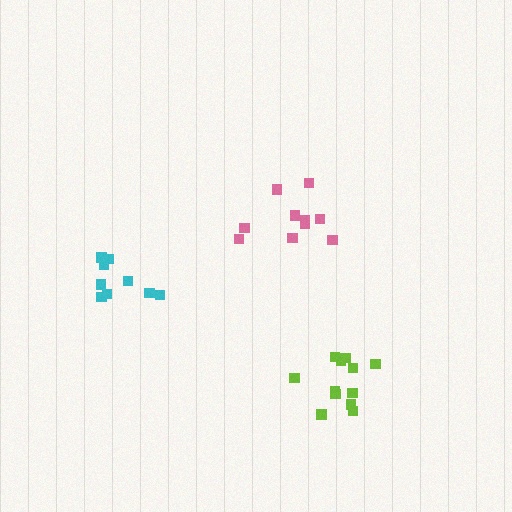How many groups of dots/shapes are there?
There are 3 groups.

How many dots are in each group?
Group 1: 9 dots, Group 2: 12 dots, Group 3: 10 dots (31 total).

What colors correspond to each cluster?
The clusters are colored: cyan, lime, pink.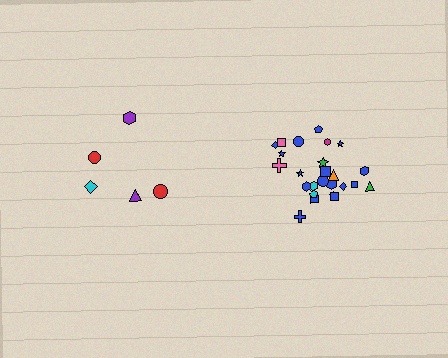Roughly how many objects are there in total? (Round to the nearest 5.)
Roughly 30 objects in total.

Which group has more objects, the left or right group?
The right group.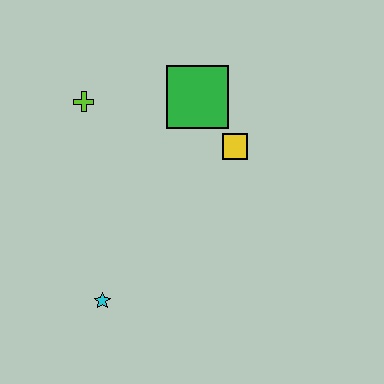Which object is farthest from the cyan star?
The green square is farthest from the cyan star.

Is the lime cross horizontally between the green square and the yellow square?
No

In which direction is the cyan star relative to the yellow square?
The cyan star is below the yellow square.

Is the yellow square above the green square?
No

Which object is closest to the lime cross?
The green square is closest to the lime cross.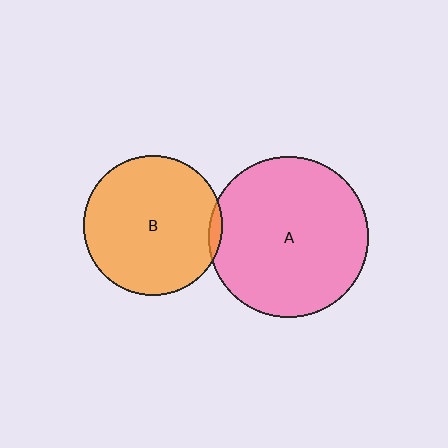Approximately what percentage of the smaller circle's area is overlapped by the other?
Approximately 5%.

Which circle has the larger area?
Circle A (pink).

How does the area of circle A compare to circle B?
Approximately 1.3 times.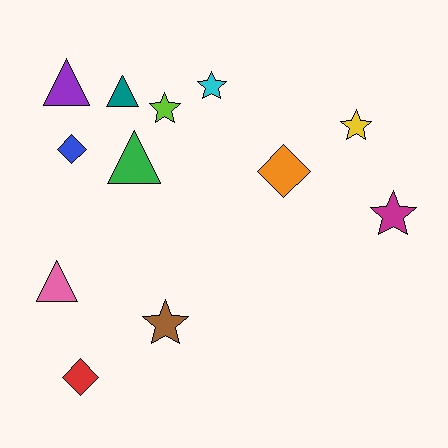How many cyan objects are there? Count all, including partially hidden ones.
There is 1 cyan object.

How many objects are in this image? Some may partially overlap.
There are 12 objects.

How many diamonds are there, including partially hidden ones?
There are 3 diamonds.